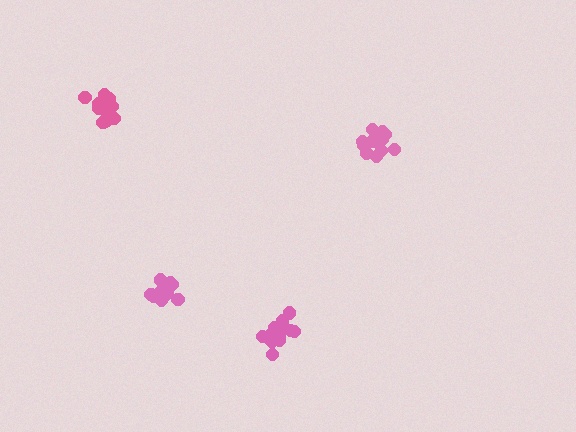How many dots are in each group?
Group 1: 12 dots, Group 2: 13 dots, Group 3: 14 dots, Group 4: 14 dots (53 total).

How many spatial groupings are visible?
There are 4 spatial groupings.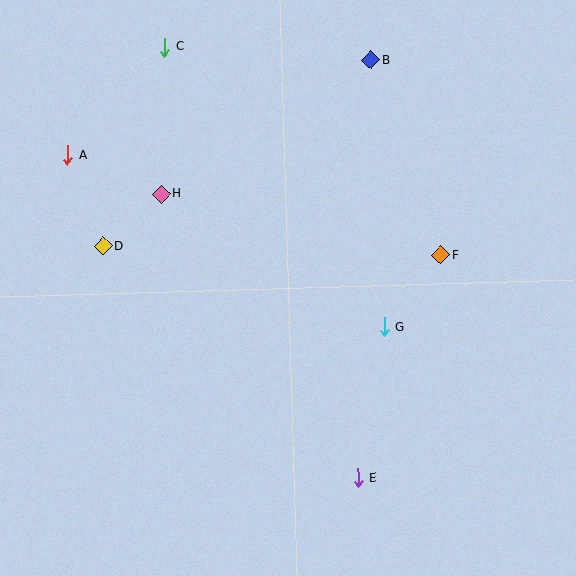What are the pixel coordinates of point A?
Point A is at (68, 155).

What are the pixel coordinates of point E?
Point E is at (358, 478).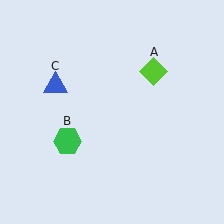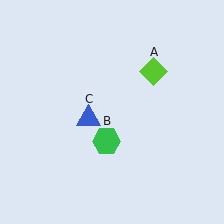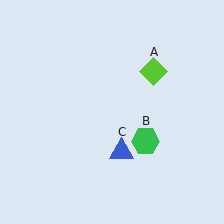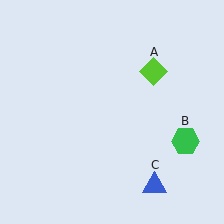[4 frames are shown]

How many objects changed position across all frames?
2 objects changed position: green hexagon (object B), blue triangle (object C).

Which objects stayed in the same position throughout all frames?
Lime diamond (object A) remained stationary.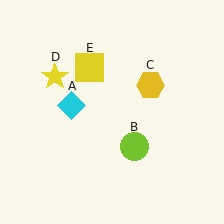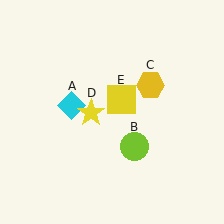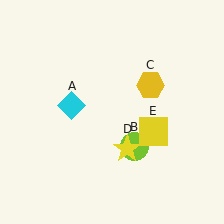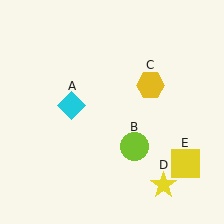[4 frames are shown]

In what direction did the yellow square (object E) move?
The yellow square (object E) moved down and to the right.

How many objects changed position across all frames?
2 objects changed position: yellow star (object D), yellow square (object E).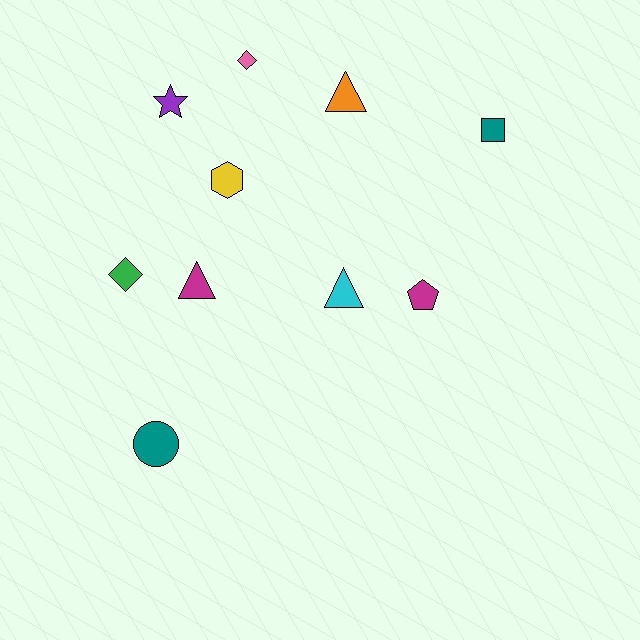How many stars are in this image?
There is 1 star.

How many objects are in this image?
There are 10 objects.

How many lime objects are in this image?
There are no lime objects.